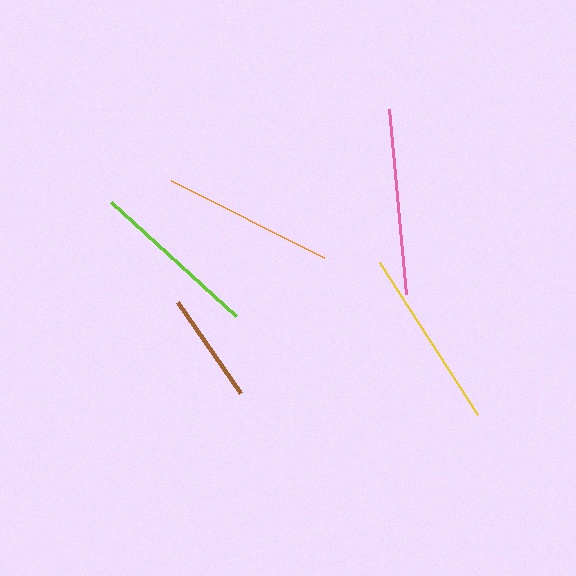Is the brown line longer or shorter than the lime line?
The lime line is longer than the brown line.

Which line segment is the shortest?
The brown line is the shortest at approximately 111 pixels.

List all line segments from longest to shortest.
From longest to shortest: pink, yellow, orange, lime, brown.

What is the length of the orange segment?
The orange segment is approximately 172 pixels long.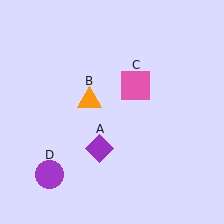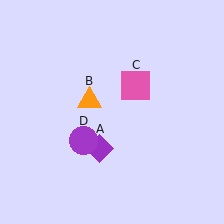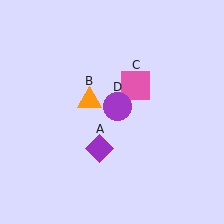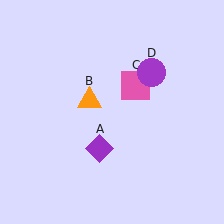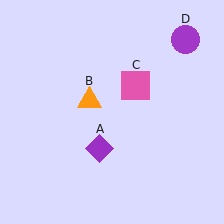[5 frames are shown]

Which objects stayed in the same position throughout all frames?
Purple diamond (object A) and orange triangle (object B) and pink square (object C) remained stationary.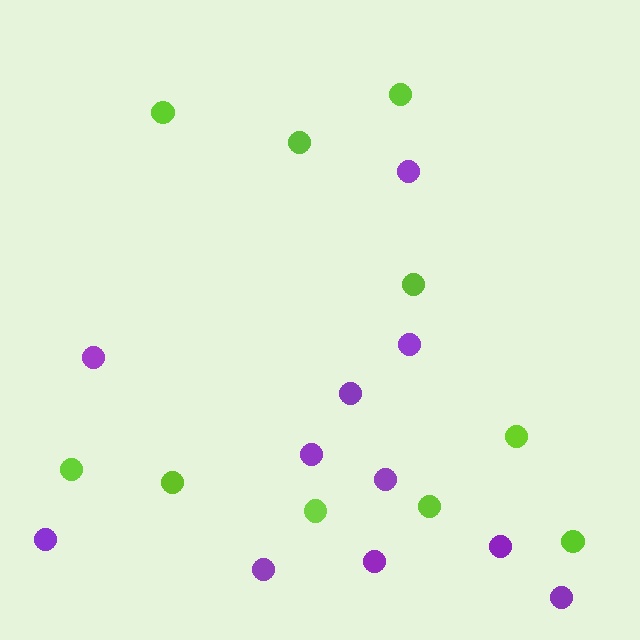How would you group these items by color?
There are 2 groups: one group of purple circles (11) and one group of lime circles (10).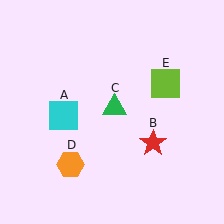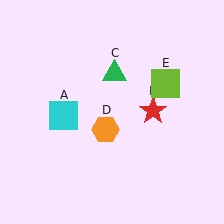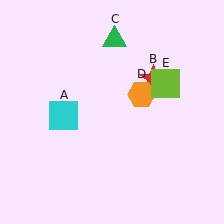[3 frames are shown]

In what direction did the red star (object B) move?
The red star (object B) moved up.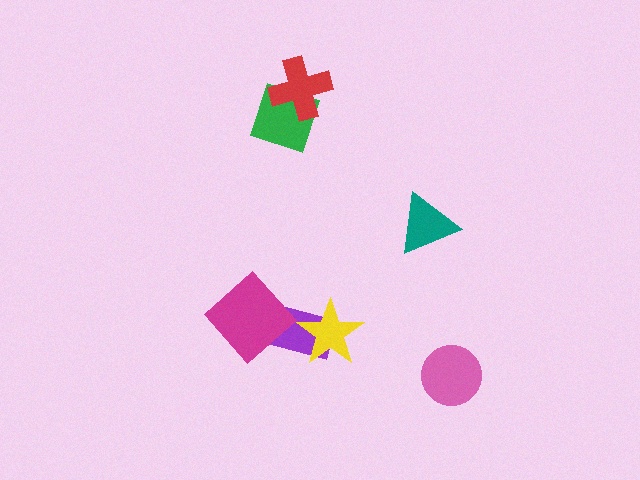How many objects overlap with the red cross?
1 object overlaps with the red cross.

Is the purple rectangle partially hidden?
Yes, it is partially covered by another shape.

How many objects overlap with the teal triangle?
0 objects overlap with the teal triangle.